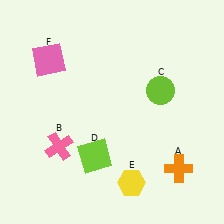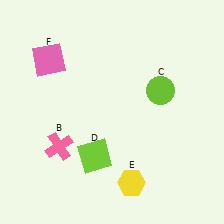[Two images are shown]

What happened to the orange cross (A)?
The orange cross (A) was removed in Image 2. It was in the bottom-right area of Image 1.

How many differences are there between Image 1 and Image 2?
There is 1 difference between the two images.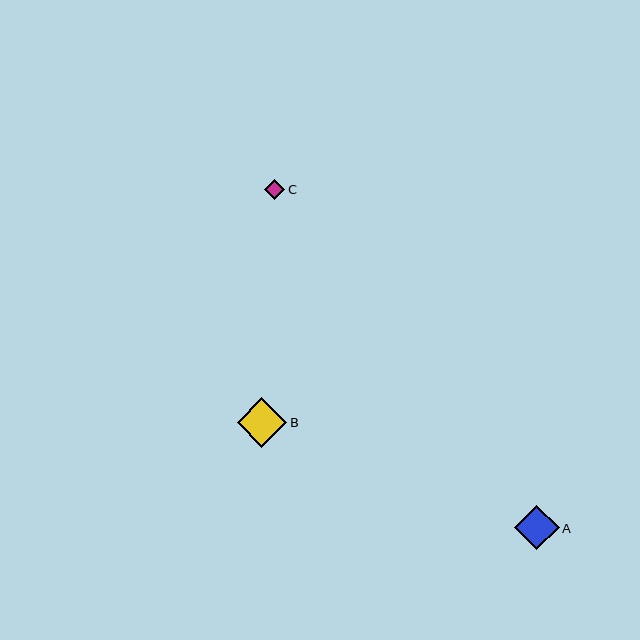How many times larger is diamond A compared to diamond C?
Diamond A is approximately 2.2 times the size of diamond C.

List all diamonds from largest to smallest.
From largest to smallest: B, A, C.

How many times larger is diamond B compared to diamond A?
Diamond B is approximately 1.1 times the size of diamond A.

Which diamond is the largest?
Diamond B is the largest with a size of approximately 50 pixels.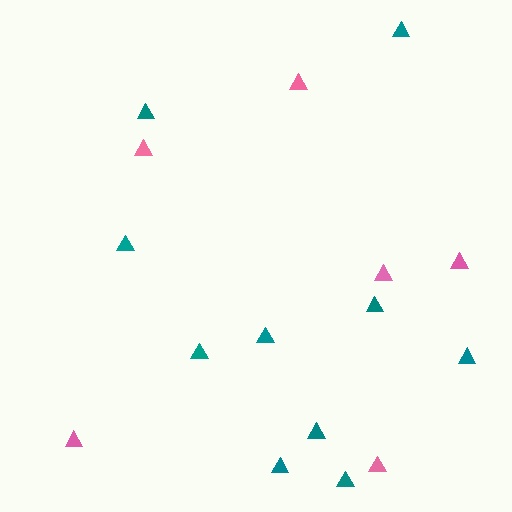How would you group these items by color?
There are 2 groups: one group of teal triangles (10) and one group of pink triangles (6).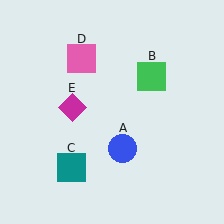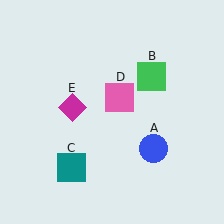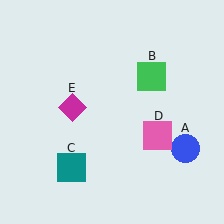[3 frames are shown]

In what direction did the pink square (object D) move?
The pink square (object D) moved down and to the right.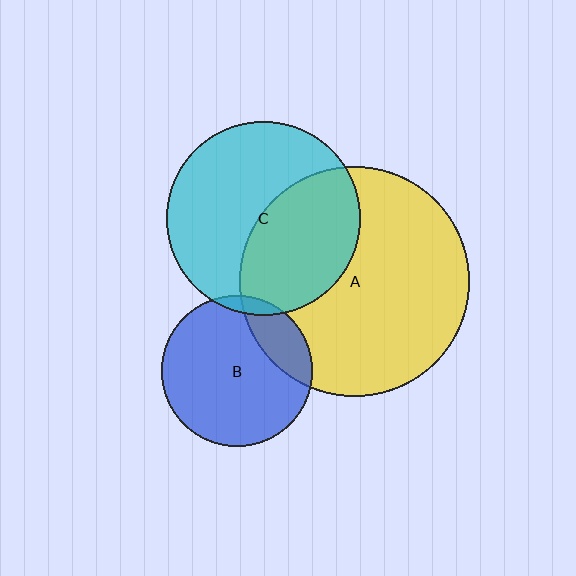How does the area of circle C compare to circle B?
Approximately 1.7 times.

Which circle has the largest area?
Circle A (yellow).